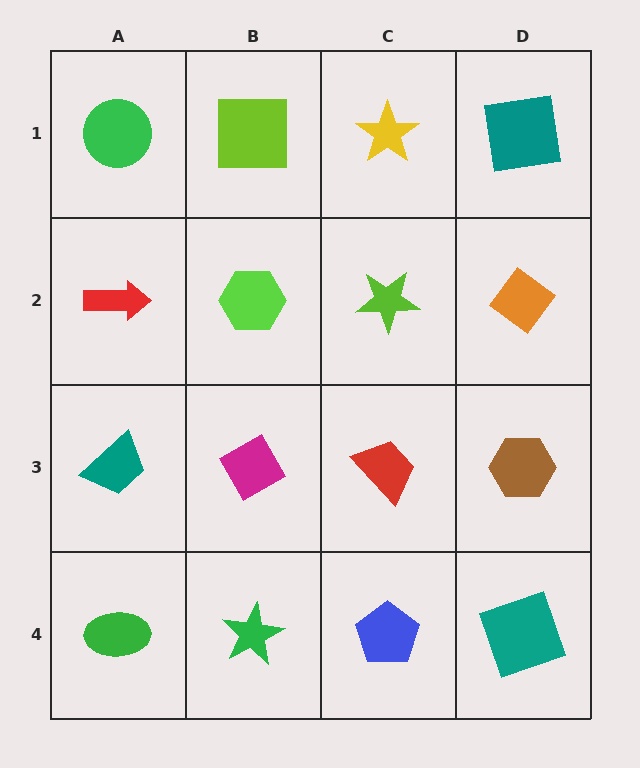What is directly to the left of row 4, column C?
A green star.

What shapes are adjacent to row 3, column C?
A lime star (row 2, column C), a blue pentagon (row 4, column C), a magenta diamond (row 3, column B), a brown hexagon (row 3, column D).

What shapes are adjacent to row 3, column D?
An orange diamond (row 2, column D), a teal square (row 4, column D), a red trapezoid (row 3, column C).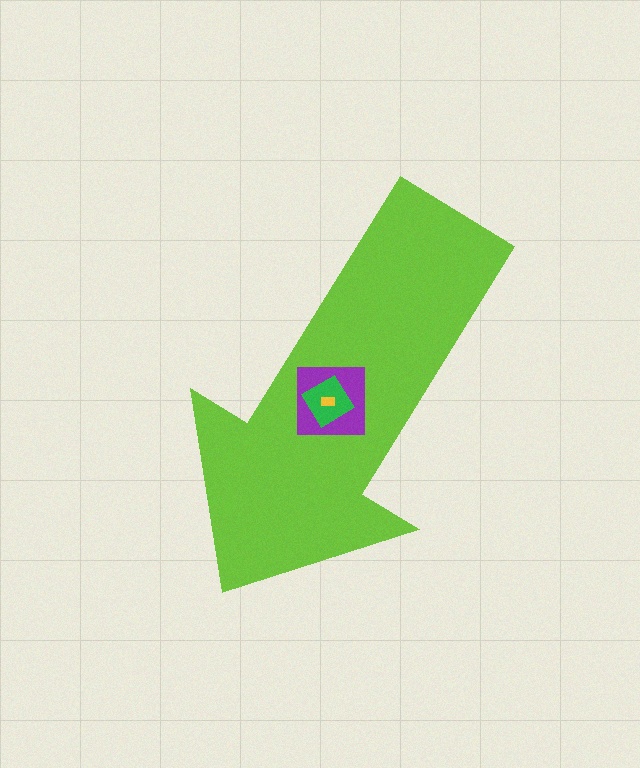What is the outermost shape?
The lime arrow.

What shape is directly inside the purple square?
The green diamond.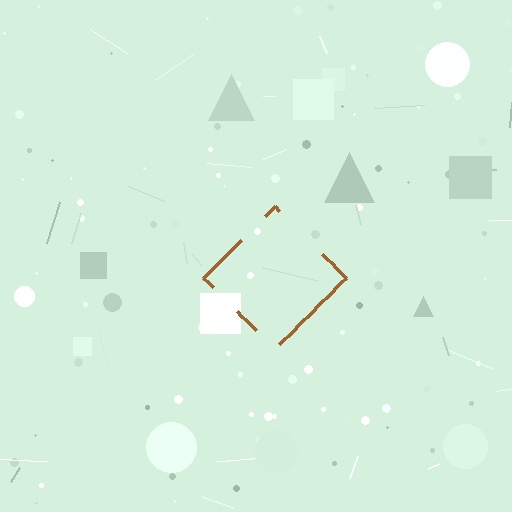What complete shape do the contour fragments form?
The contour fragments form a diamond.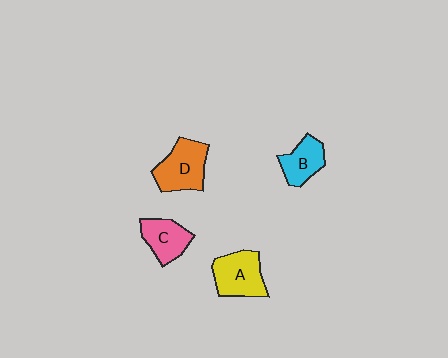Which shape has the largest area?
Shape D (orange).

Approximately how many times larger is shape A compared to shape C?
Approximately 1.3 times.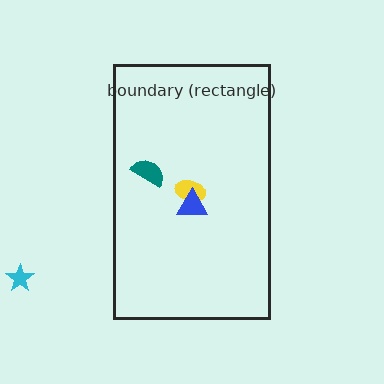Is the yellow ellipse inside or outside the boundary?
Inside.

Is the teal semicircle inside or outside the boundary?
Inside.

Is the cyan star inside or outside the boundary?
Outside.